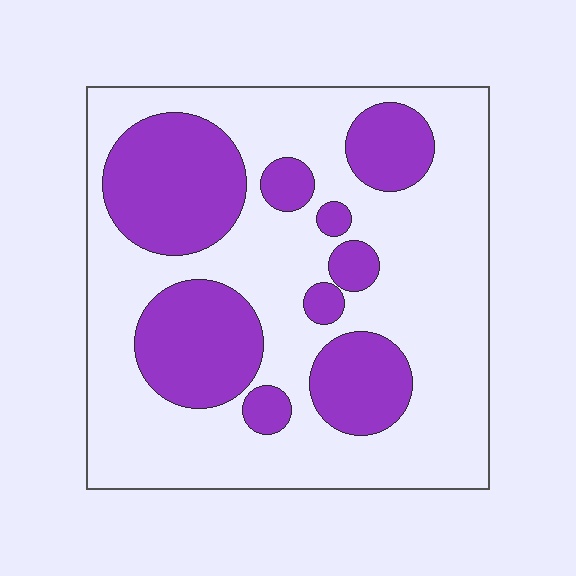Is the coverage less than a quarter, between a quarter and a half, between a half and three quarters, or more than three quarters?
Between a quarter and a half.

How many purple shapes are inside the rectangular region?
9.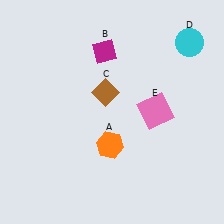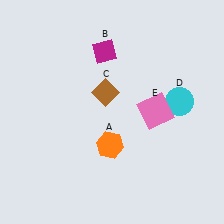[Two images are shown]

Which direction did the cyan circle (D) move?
The cyan circle (D) moved down.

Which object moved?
The cyan circle (D) moved down.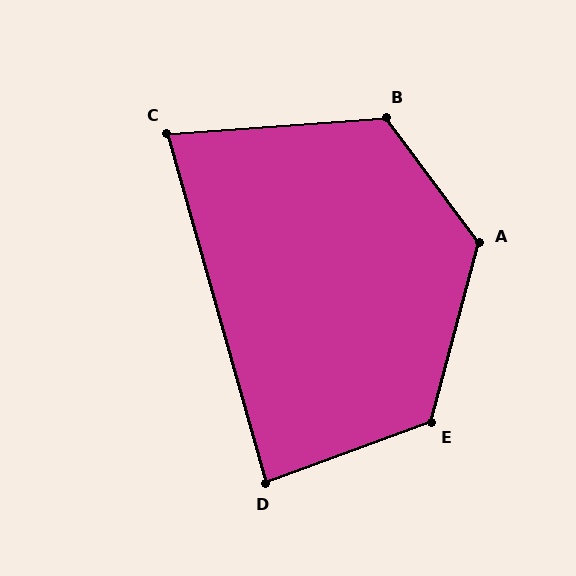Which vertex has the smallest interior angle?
C, at approximately 78 degrees.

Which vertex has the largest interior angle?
A, at approximately 128 degrees.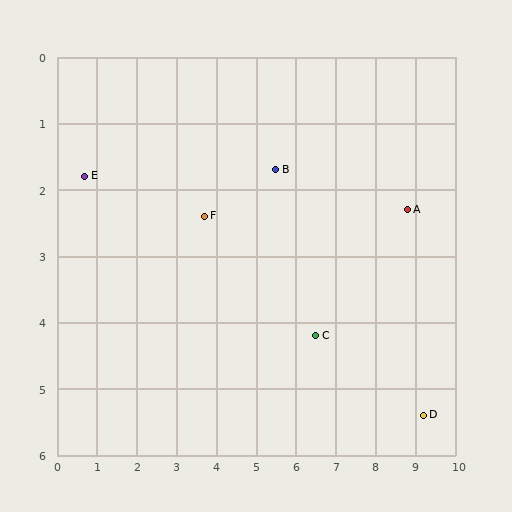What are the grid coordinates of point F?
Point F is at approximately (3.7, 2.4).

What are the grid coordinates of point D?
Point D is at approximately (9.2, 5.4).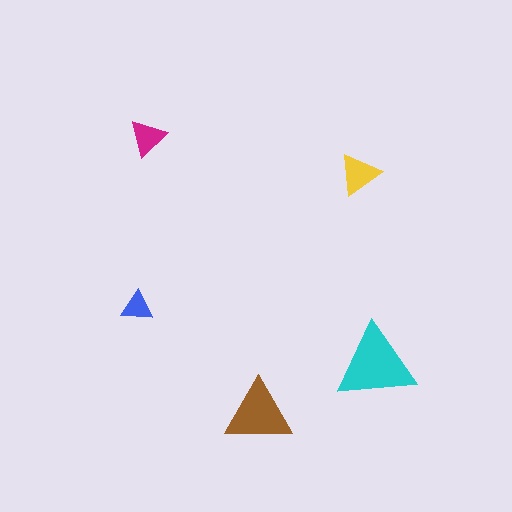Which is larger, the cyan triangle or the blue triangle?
The cyan one.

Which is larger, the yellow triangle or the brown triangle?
The brown one.